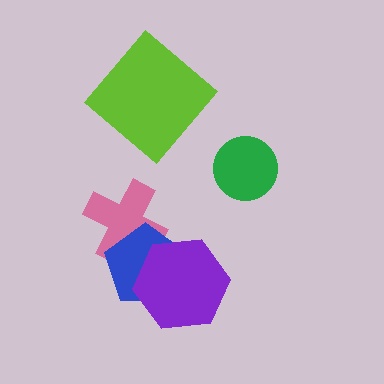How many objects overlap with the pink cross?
1 object overlaps with the pink cross.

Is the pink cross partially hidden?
Yes, it is partially covered by another shape.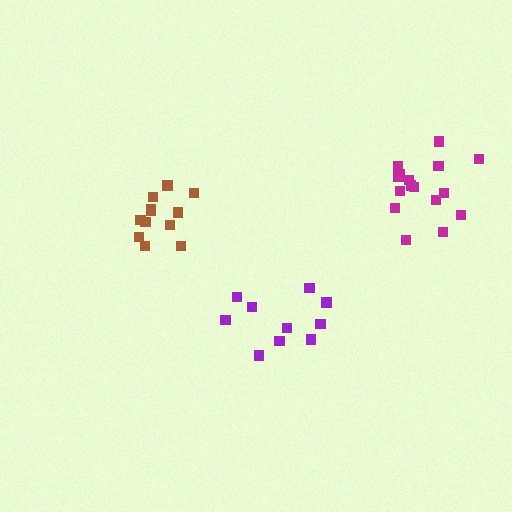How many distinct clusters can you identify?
There are 3 distinct clusters.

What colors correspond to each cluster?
The clusters are colored: brown, purple, magenta.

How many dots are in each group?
Group 1: 12 dots, Group 2: 10 dots, Group 3: 16 dots (38 total).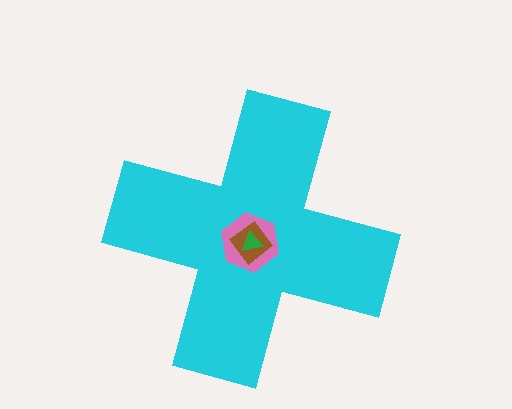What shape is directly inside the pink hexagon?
The brown diamond.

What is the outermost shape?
The cyan cross.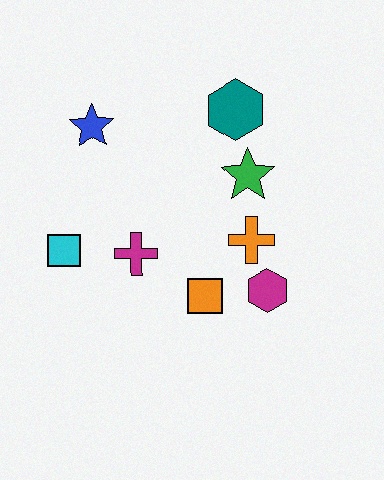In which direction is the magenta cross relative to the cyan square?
The magenta cross is to the right of the cyan square.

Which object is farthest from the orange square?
The blue star is farthest from the orange square.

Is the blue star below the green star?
No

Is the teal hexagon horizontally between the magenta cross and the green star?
Yes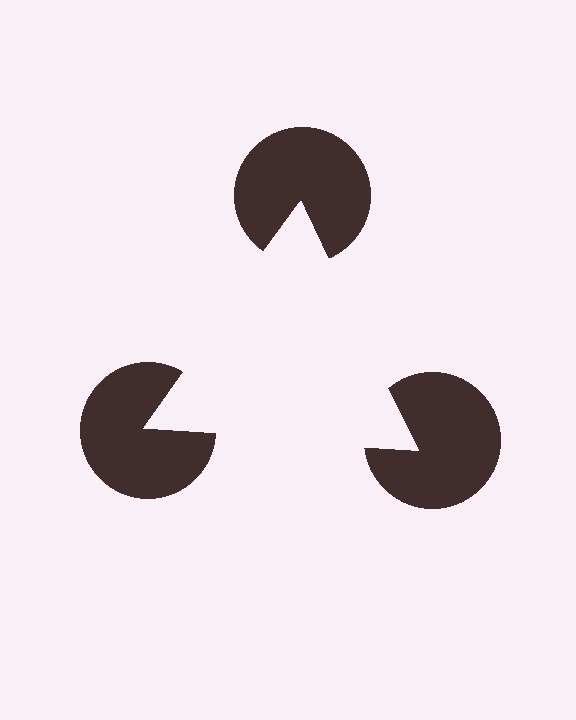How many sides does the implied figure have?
3 sides.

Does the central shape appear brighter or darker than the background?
It typically appears slightly brighter than the background, even though no actual brightness change is drawn.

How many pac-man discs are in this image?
There are 3 — one at each vertex of the illusory triangle.